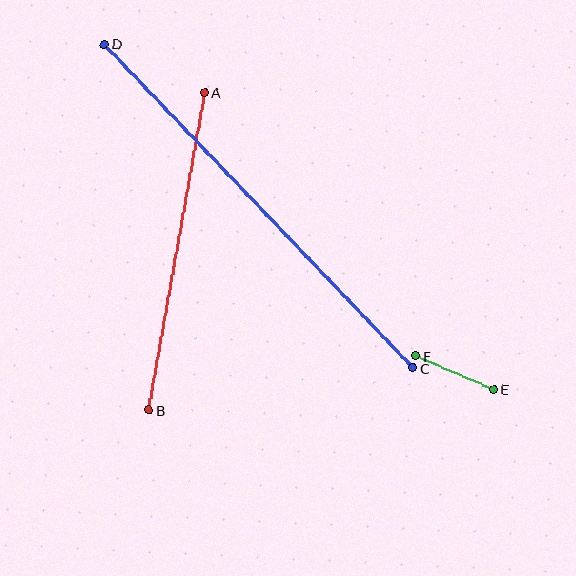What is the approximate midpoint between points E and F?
The midpoint is at approximately (454, 373) pixels.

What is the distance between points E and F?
The distance is approximately 85 pixels.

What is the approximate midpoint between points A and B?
The midpoint is at approximately (177, 252) pixels.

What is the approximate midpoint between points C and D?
The midpoint is at approximately (259, 206) pixels.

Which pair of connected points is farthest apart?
Points C and D are farthest apart.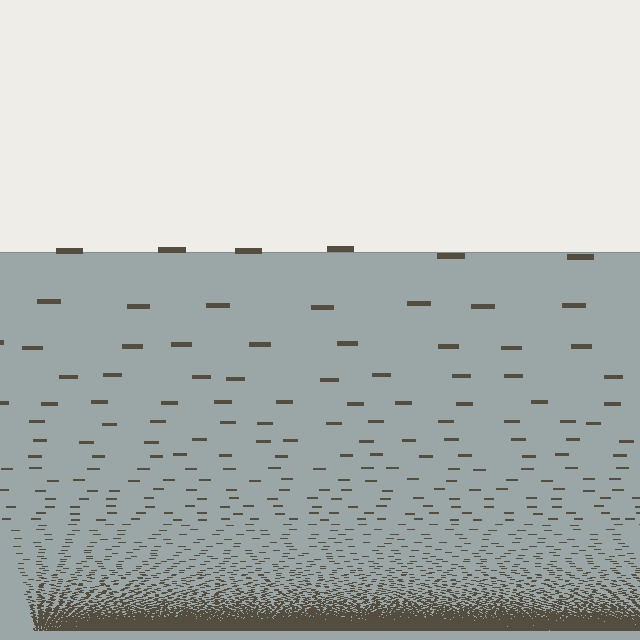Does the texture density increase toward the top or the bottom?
Density increases toward the bottom.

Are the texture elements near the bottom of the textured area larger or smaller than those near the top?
Smaller. The gradient is inverted — elements near the bottom are smaller and denser.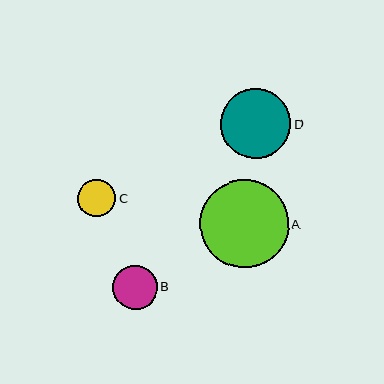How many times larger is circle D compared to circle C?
Circle D is approximately 1.9 times the size of circle C.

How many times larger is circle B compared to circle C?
Circle B is approximately 1.2 times the size of circle C.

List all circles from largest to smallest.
From largest to smallest: A, D, B, C.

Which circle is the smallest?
Circle C is the smallest with a size of approximately 38 pixels.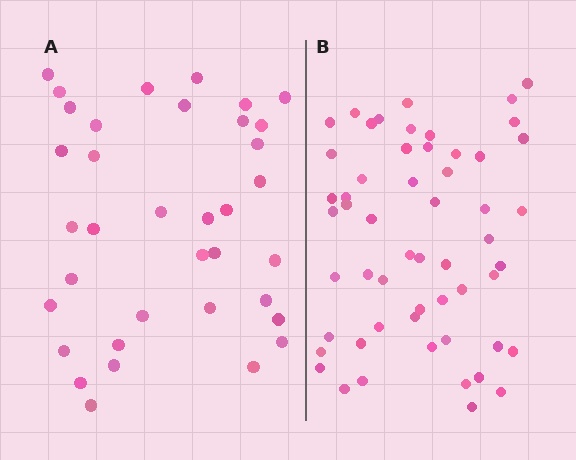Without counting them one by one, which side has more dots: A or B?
Region B (the right region) has more dots.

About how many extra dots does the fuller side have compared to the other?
Region B has approximately 20 more dots than region A.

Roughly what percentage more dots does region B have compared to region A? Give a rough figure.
About 55% more.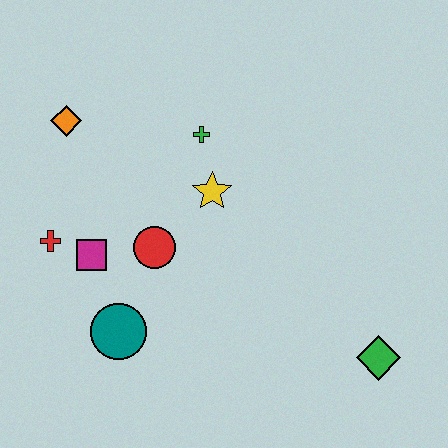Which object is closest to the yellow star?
The green cross is closest to the yellow star.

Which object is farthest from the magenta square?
The green diamond is farthest from the magenta square.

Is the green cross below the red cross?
No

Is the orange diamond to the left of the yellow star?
Yes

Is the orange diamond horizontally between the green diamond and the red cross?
Yes